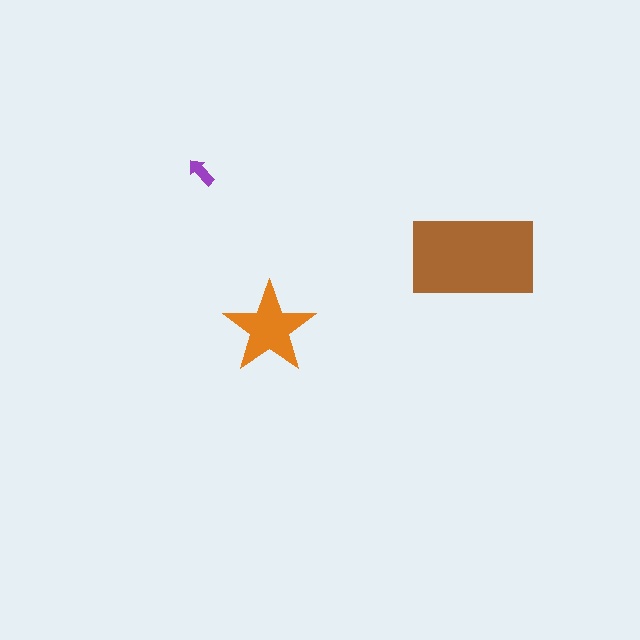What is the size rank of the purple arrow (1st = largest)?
3rd.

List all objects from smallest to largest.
The purple arrow, the orange star, the brown rectangle.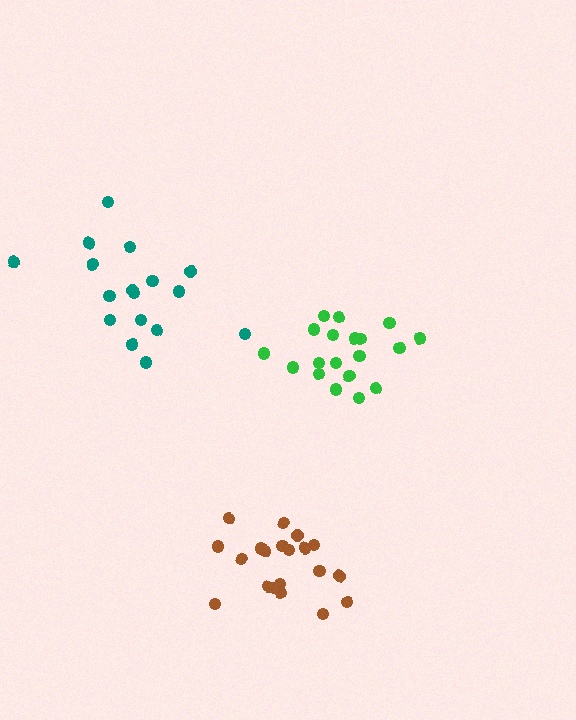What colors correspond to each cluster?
The clusters are colored: teal, brown, green.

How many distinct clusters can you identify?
There are 3 distinct clusters.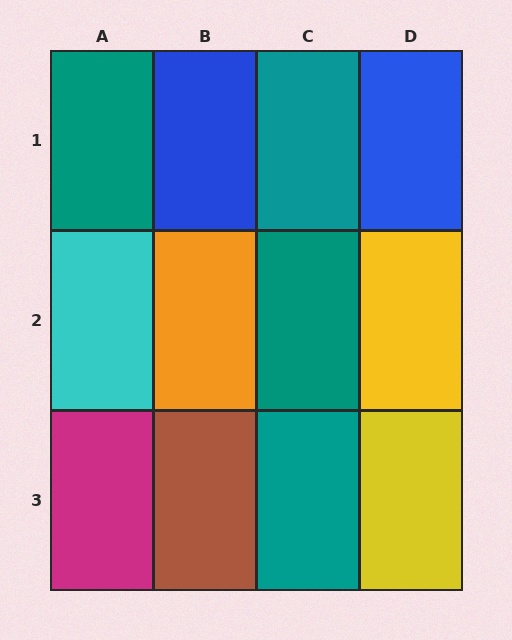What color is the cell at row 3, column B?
Brown.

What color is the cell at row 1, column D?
Blue.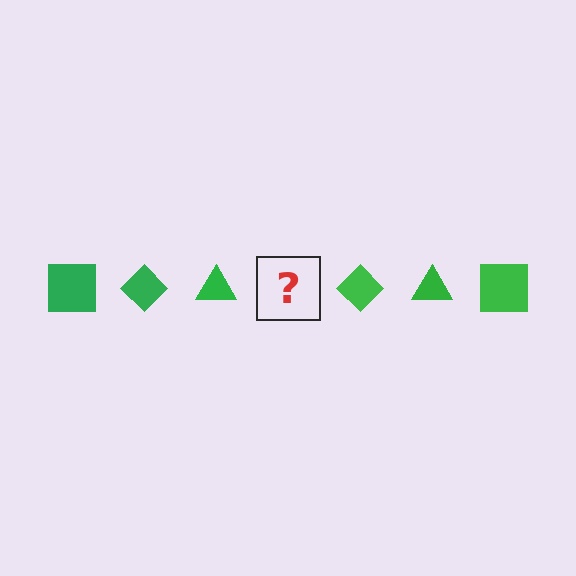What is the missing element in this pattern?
The missing element is a green square.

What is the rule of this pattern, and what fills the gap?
The rule is that the pattern cycles through square, diamond, triangle shapes in green. The gap should be filled with a green square.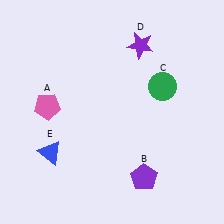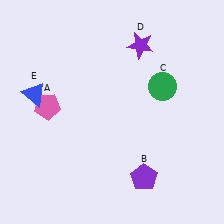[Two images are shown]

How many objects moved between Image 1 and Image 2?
1 object moved between the two images.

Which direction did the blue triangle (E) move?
The blue triangle (E) moved up.